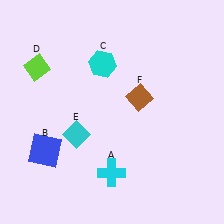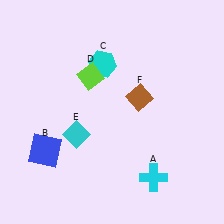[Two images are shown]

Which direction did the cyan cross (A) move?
The cyan cross (A) moved right.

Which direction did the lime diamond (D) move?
The lime diamond (D) moved right.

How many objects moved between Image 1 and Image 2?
2 objects moved between the two images.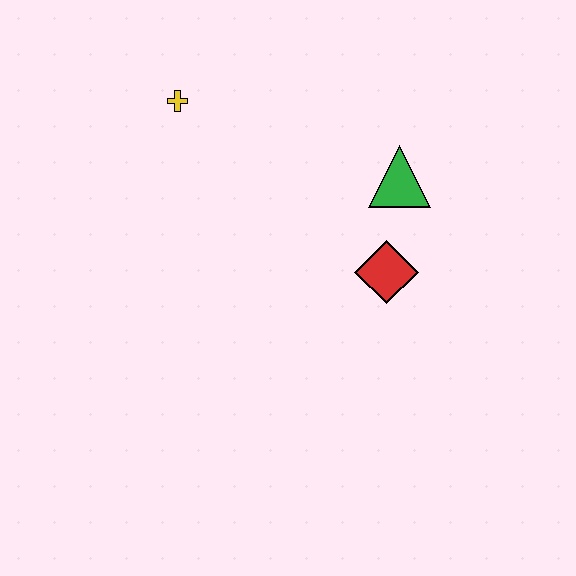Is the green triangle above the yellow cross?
No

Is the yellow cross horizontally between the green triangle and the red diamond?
No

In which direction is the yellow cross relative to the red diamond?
The yellow cross is to the left of the red diamond.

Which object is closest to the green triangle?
The red diamond is closest to the green triangle.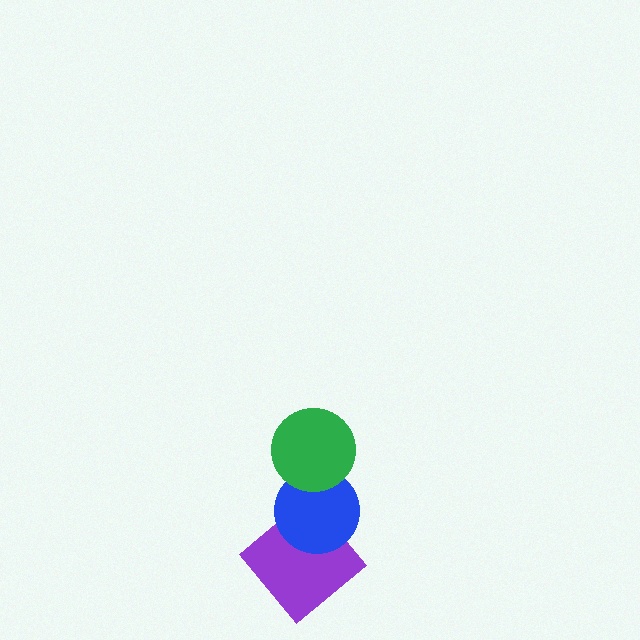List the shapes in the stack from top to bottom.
From top to bottom: the green circle, the blue circle, the purple diamond.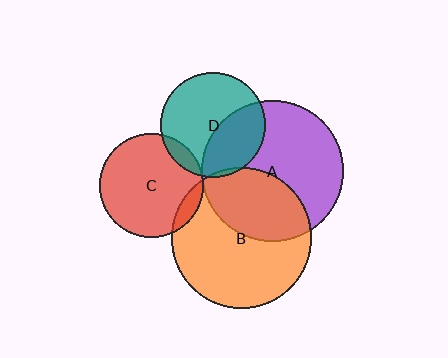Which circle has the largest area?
Circle A (purple).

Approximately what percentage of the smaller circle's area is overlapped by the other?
Approximately 10%.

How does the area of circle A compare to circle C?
Approximately 1.8 times.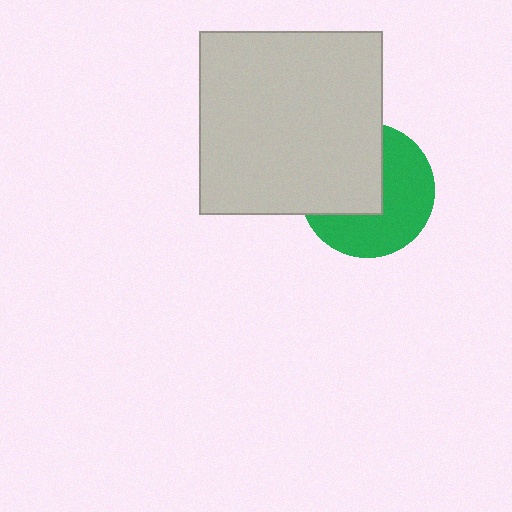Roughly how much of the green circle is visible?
About half of it is visible (roughly 53%).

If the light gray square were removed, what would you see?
You would see the complete green circle.